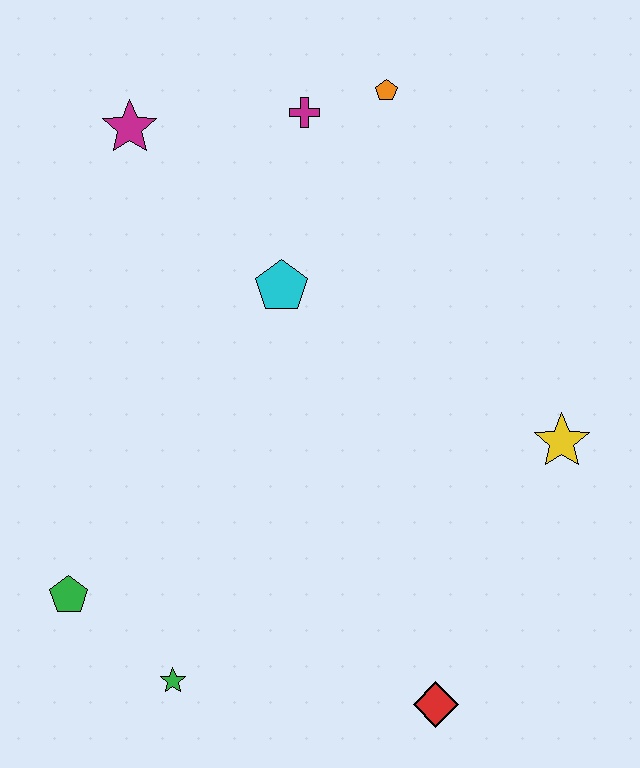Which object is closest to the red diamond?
The green star is closest to the red diamond.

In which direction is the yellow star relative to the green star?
The yellow star is to the right of the green star.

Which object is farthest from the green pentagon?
The orange pentagon is farthest from the green pentagon.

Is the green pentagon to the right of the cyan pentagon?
No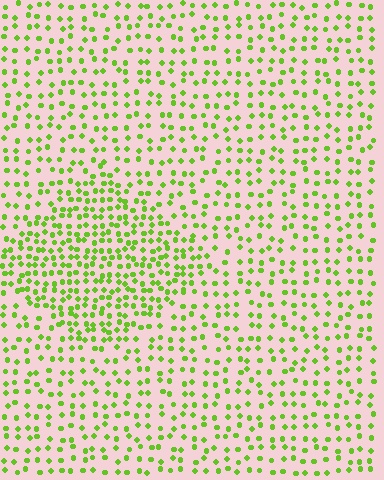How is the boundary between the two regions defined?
The boundary is defined by a change in element density (approximately 1.8x ratio). All elements are the same color, size, and shape.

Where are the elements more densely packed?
The elements are more densely packed inside the diamond boundary.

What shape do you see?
I see a diamond.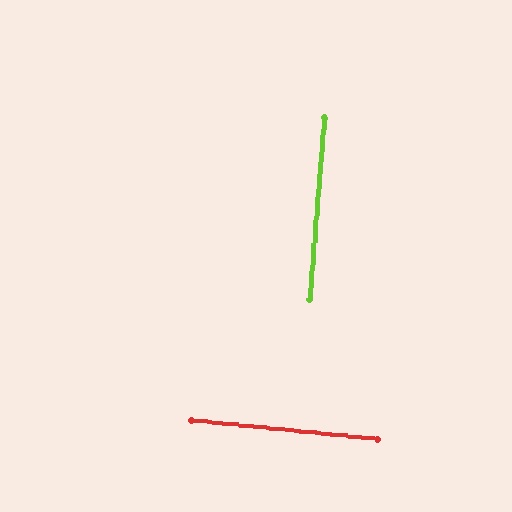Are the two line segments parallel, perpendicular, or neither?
Perpendicular — they meet at approximately 89°.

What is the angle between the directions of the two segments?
Approximately 89 degrees.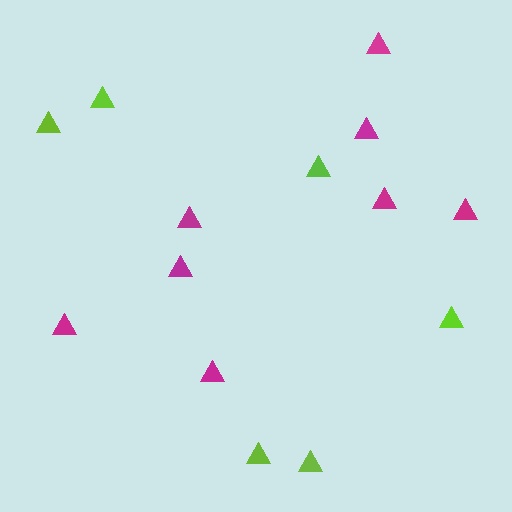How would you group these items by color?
There are 2 groups: one group of lime triangles (6) and one group of magenta triangles (8).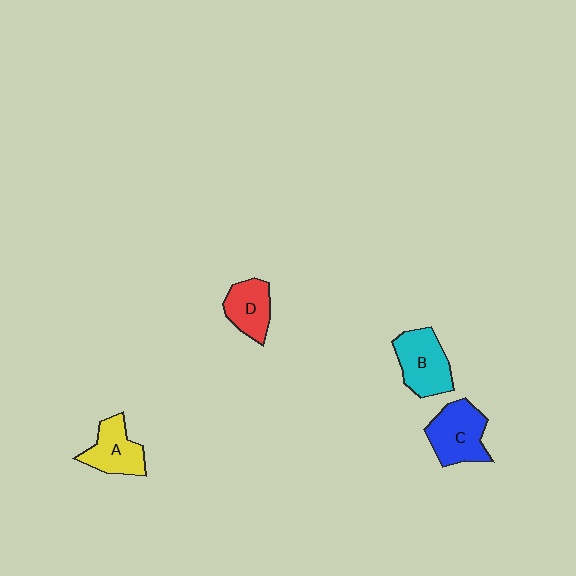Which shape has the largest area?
Shape C (blue).